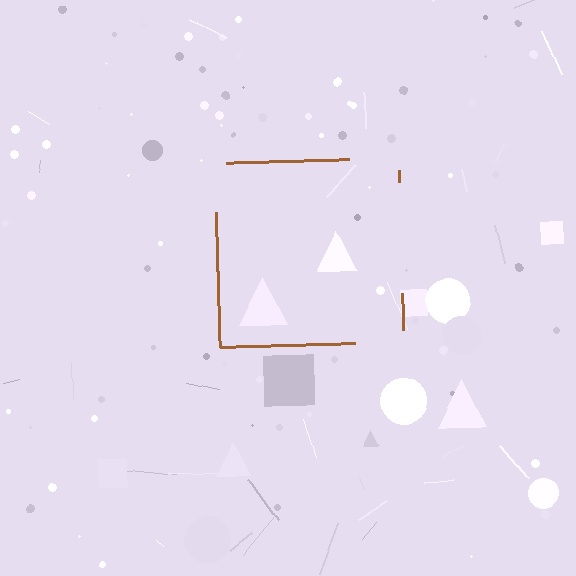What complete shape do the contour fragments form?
The contour fragments form a square.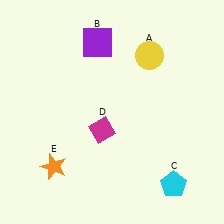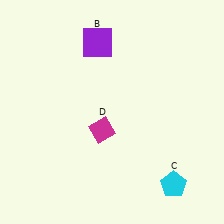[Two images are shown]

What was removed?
The orange star (E), the yellow circle (A) were removed in Image 2.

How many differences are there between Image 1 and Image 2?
There are 2 differences between the two images.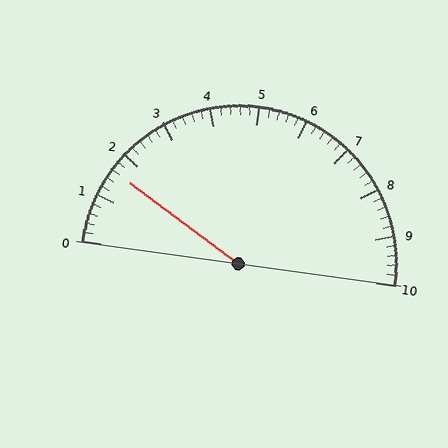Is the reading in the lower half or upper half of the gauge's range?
The reading is in the lower half of the range (0 to 10).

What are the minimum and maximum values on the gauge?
The gauge ranges from 0 to 10.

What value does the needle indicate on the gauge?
The needle indicates approximately 1.6.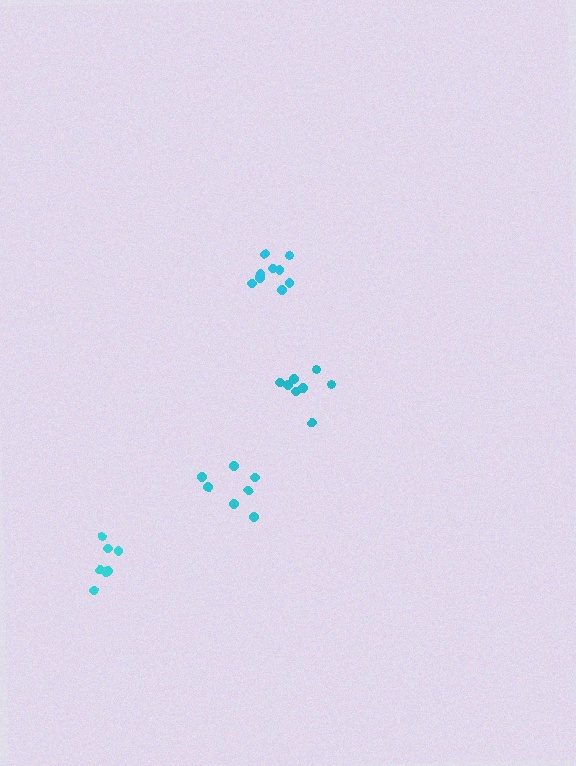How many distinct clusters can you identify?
There are 4 distinct clusters.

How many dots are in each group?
Group 1: 9 dots, Group 2: 7 dots, Group 3: 7 dots, Group 4: 8 dots (31 total).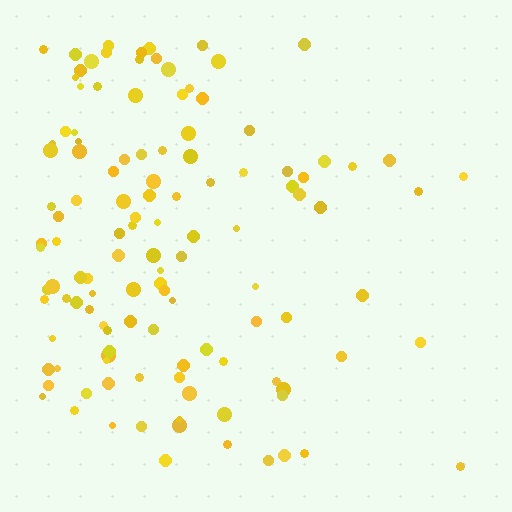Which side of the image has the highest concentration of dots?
The left.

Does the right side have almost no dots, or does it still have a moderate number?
Still a moderate number, just noticeably fewer than the left.